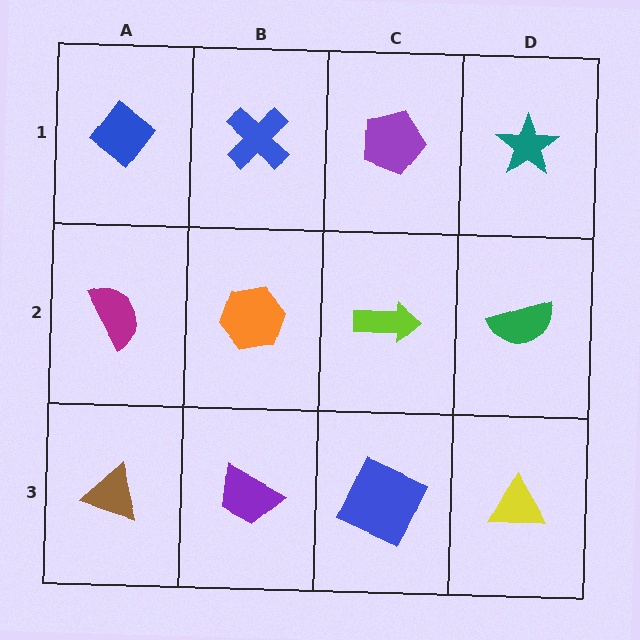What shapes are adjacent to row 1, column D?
A green semicircle (row 2, column D), a purple pentagon (row 1, column C).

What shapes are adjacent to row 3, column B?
An orange hexagon (row 2, column B), a brown triangle (row 3, column A), a blue square (row 3, column C).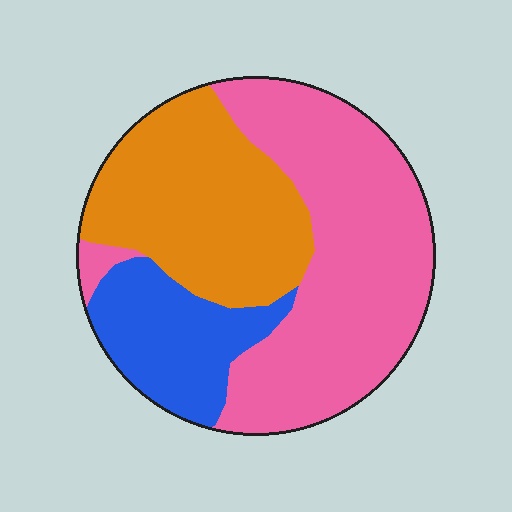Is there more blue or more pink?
Pink.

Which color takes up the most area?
Pink, at roughly 50%.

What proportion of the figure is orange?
Orange covers 33% of the figure.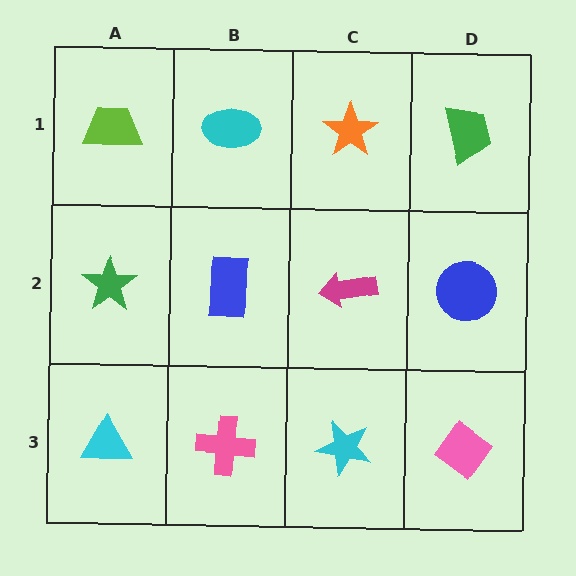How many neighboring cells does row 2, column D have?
3.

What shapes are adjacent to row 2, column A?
A lime trapezoid (row 1, column A), a cyan triangle (row 3, column A), a blue rectangle (row 2, column B).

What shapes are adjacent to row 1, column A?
A green star (row 2, column A), a cyan ellipse (row 1, column B).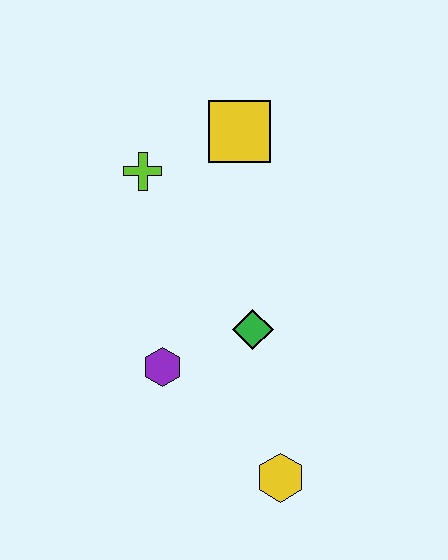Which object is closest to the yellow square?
The lime cross is closest to the yellow square.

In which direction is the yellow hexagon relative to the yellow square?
The yellow hexagon is below the yellow square.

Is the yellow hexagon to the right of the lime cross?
Yes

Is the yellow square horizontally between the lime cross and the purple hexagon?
No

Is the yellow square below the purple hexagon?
No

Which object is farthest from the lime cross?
The yellow hexagon is farthest from the lime cross.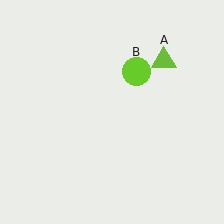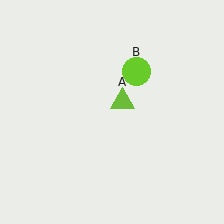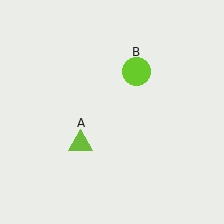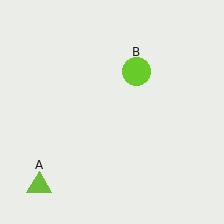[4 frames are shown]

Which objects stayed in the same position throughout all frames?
Lime circle (object B) remained stationary.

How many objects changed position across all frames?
1 object changed position: lime triangle (object A).